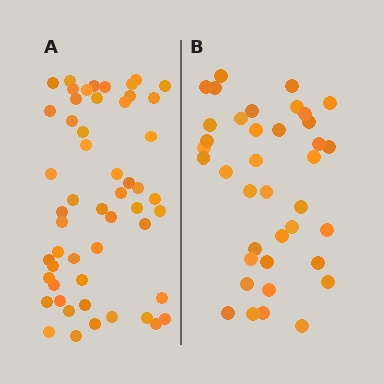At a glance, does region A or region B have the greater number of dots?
Region A (the left region) has more dots.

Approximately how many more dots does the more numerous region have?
Region A has approximately 15 more dots than region B.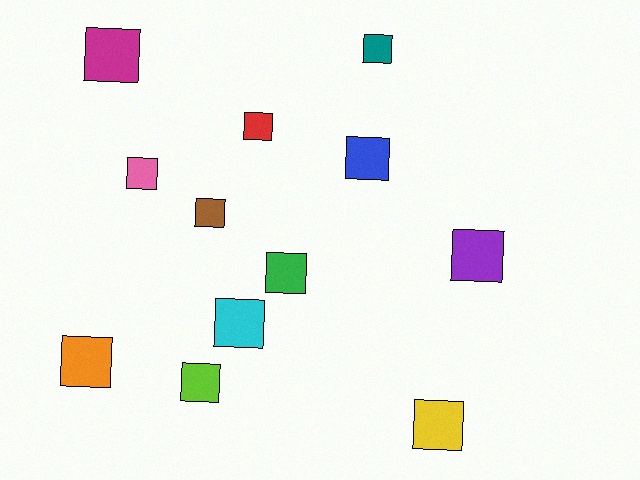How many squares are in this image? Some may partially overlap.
There are 12 squares.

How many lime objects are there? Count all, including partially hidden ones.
There is 1 lime object.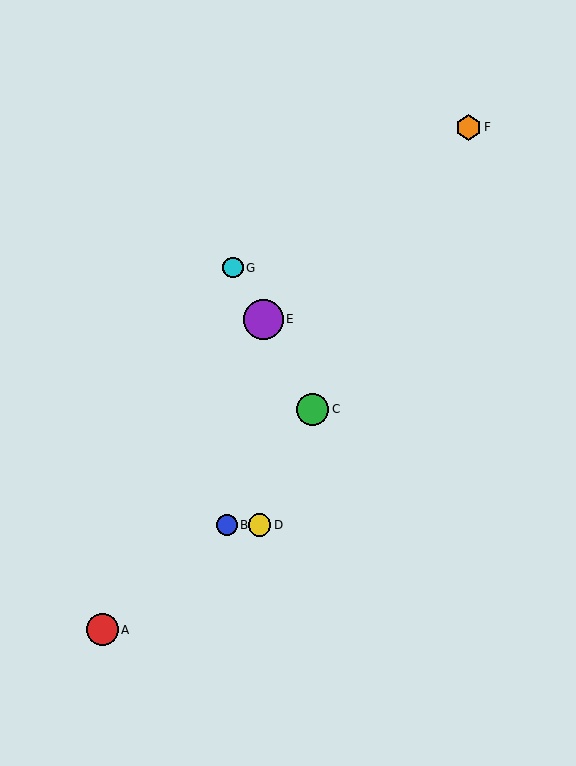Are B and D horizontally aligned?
Yes, both are at y≈525.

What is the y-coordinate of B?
Object B is at y≈525.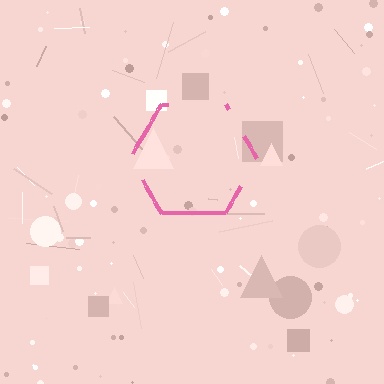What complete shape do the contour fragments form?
The contour fragments form a hexagon.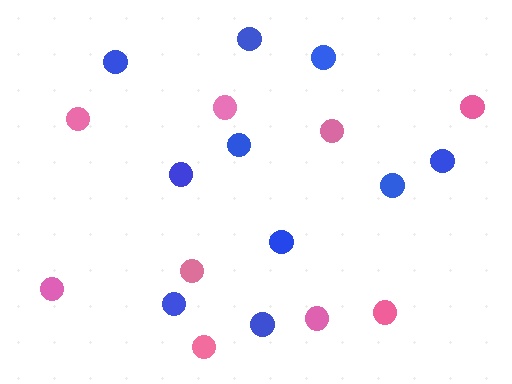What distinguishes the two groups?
There are 2 groups: one group of blue circles (10) and one group of pink circles (9).